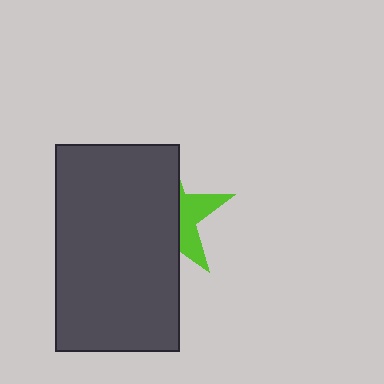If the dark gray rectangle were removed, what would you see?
You would see the complete lime star.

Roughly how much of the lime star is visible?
A small part of it is visible (roughly 34%).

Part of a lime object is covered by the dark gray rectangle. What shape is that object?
It is a star.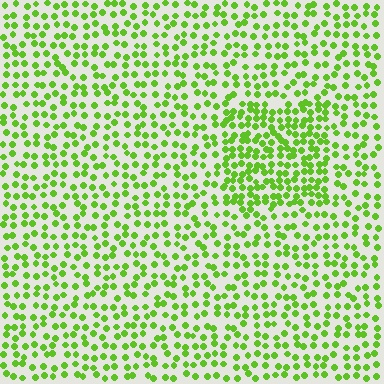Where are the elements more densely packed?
The elements are more densely packed inside the rectangle boundary.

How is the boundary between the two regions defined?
The boundary is defined by a change in element density (approximately 1.7x ratio). All elements are the same color, size, and shape.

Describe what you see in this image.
The image contains small lime elements arranged at two different densities. A rectangle-shaped region is visible where the elements are more densely packed than the surrounding area.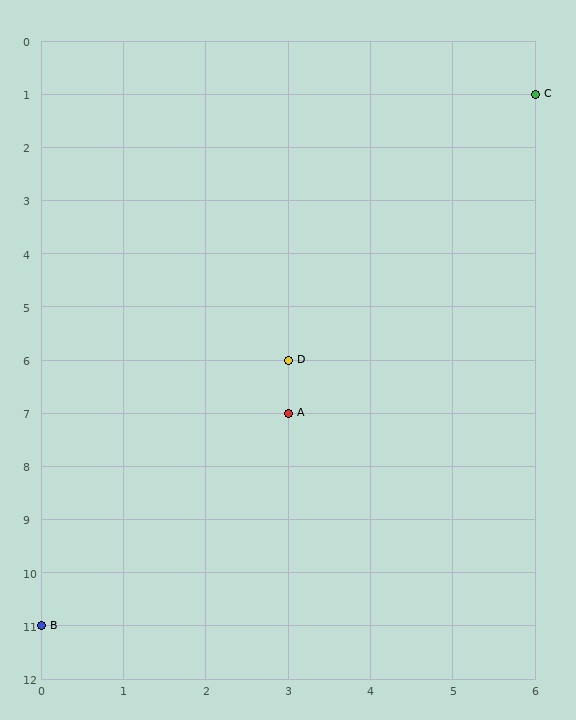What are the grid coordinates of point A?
Point A is at grid coordinates (3, 7).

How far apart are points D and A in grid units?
Points D and A are 1 row apart.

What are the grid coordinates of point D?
Point D is at grid coordinates (3, 6).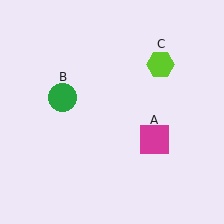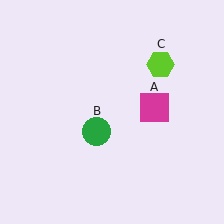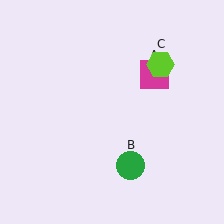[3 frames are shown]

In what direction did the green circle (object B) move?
The green circle (object B) moved down and to the right.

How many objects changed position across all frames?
2 objects changed position: magenta square (object A), green circle (object B).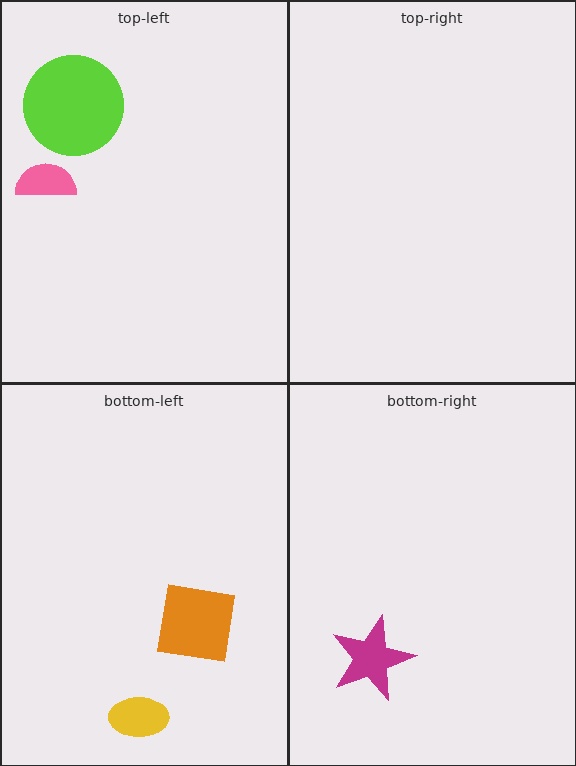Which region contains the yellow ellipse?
The bottom-left region.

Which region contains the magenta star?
The bottom-right region.